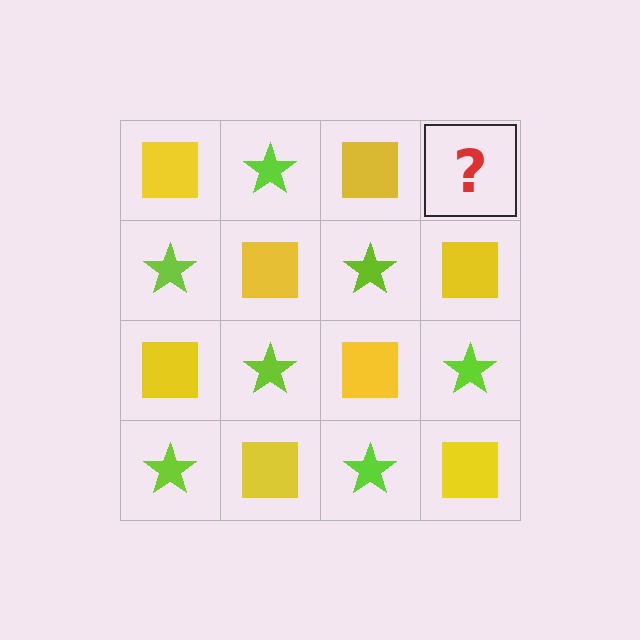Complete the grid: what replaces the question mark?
The question mark should be replaced with a lime star.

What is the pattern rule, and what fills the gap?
The rule is that it alternates yellow square and lime star in a checkerboard pattern. The gap should be filled with a lime star.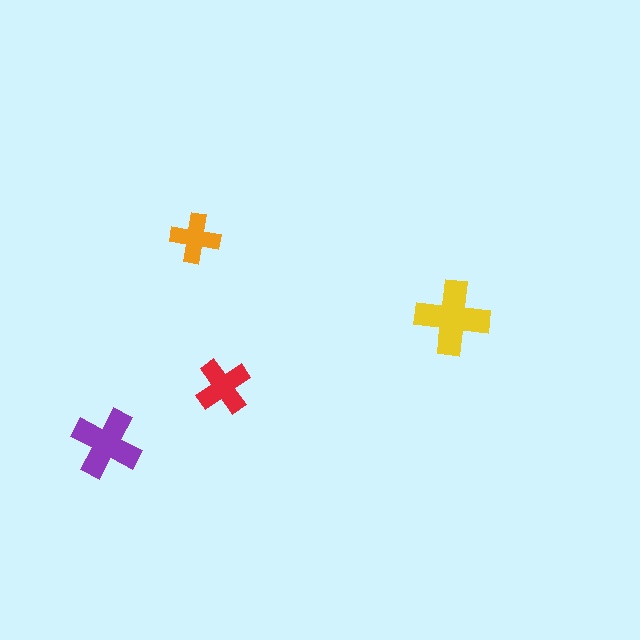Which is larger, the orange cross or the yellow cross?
The yellow one.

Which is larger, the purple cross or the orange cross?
The purple one.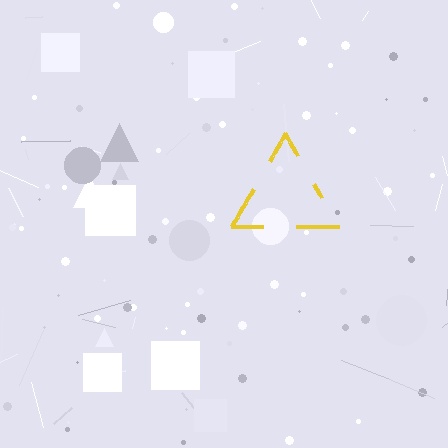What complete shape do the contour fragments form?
The contour fragments form a triangle.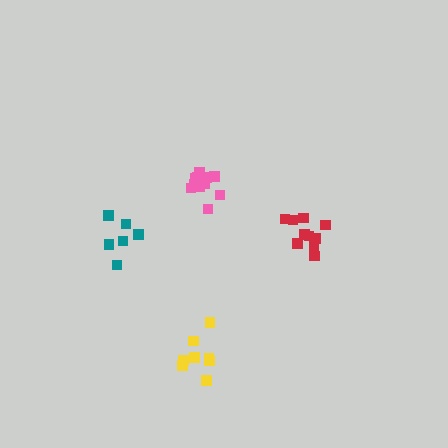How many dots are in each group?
Group 1: 9 dots, Group 2: 6 dots, Group 3: 10 dots, Group 4: 12 dots (37 total).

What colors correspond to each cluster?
The clusters are colored: yellow, teal, red, pink.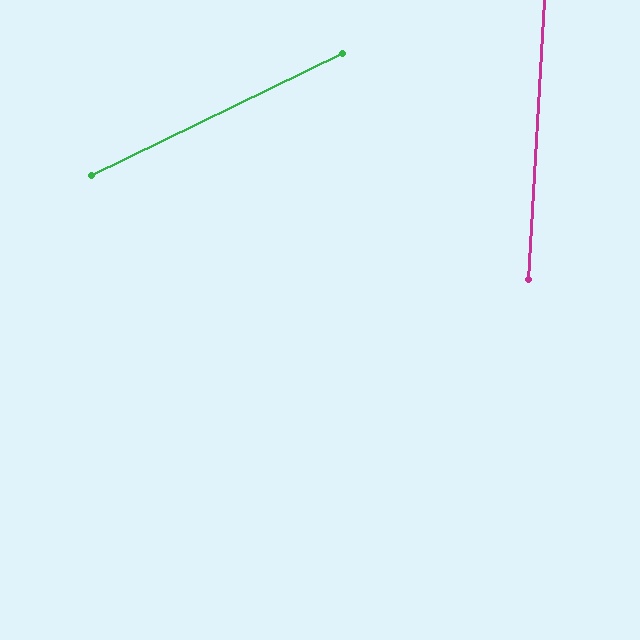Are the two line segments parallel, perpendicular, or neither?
Neither parallel nor perpendicular — they differ by about 61°.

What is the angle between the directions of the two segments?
Approximately 61 degrees.